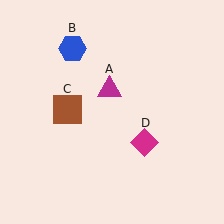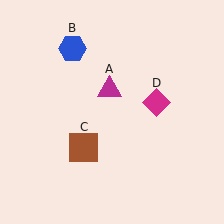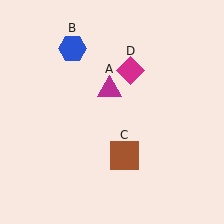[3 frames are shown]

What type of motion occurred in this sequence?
The brown square (object C), magenta diamond (object D) rotated counterclockwise around the center of the scene.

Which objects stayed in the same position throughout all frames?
Magenta triangle (object A) and blue hexagon (object B) remained stationary.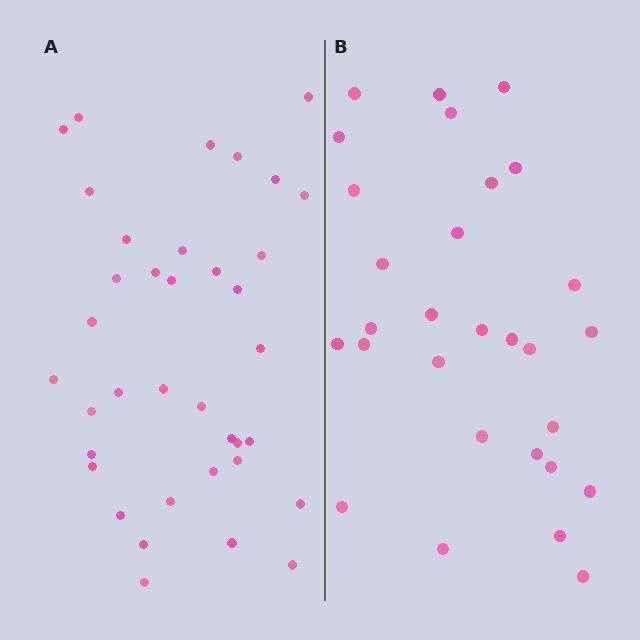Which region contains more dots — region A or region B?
Region A (the left region) has more dots.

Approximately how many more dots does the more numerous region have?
Region A has roughly 8 or so more dots than region B.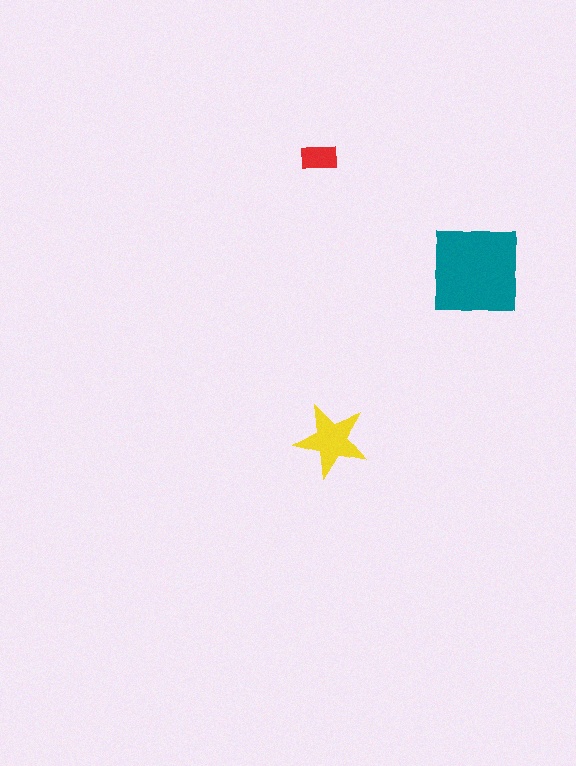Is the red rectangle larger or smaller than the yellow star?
Smaller.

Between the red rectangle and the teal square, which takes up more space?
The teal square.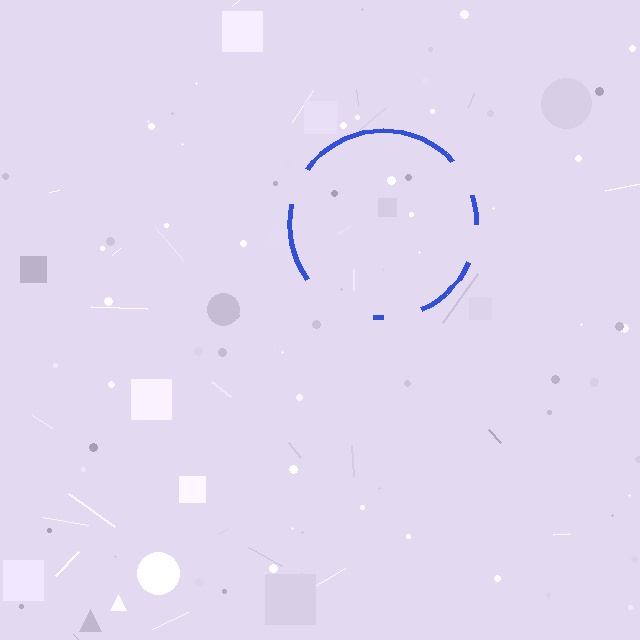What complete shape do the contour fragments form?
The contour fragments form a circle.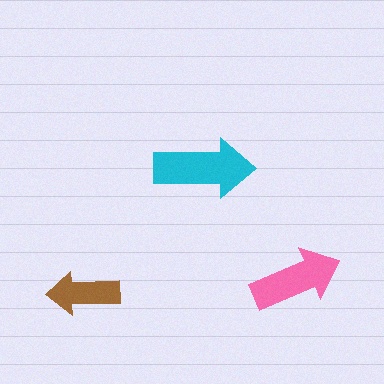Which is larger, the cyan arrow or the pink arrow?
The cyan one.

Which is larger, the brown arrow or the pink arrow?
The pink one.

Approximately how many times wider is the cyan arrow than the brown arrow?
About 1.5 times wider.